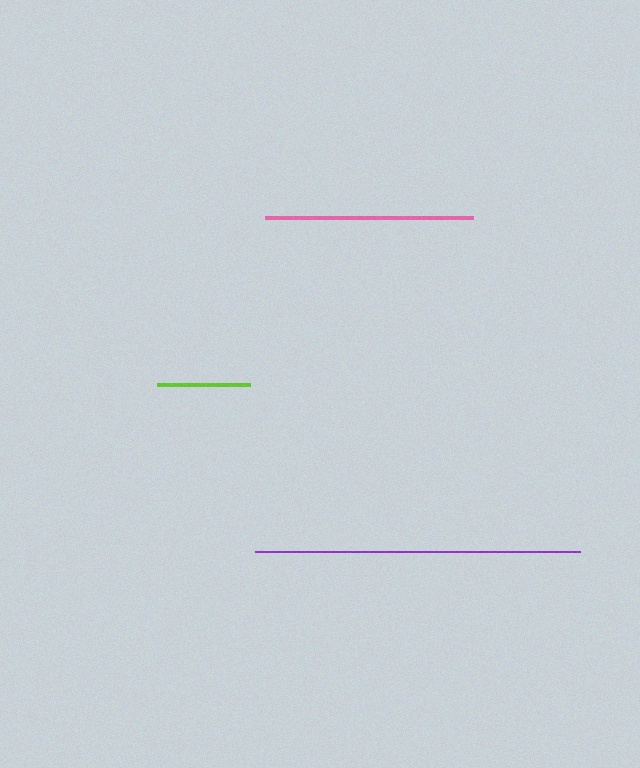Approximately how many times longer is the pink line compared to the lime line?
The pink line is approximately 2.2 times the length of the lime line.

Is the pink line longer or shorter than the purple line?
The purple line is longer than the pink line.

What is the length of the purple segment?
The purple segment is approximately 325 pixels long.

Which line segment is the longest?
The purple line is the longest at approximately 325 pixels.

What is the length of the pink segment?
The pink segment is approximately 208 pixels long.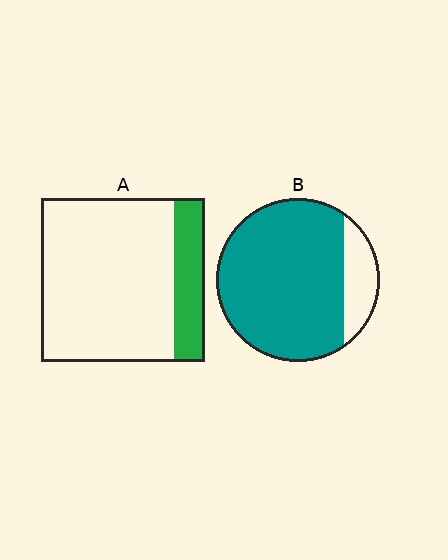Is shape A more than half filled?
No.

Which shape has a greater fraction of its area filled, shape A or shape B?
Shape B.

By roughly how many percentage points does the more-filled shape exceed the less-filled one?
By roughly 65 percentage points (B over A).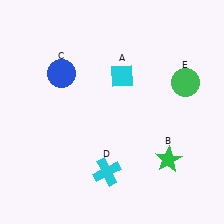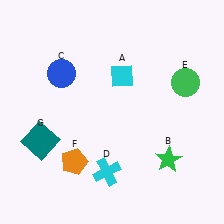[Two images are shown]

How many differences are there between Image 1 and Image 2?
There are 2 differences between the two images.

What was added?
An orange pentagon (F), a teal square (G) were added in Image 2.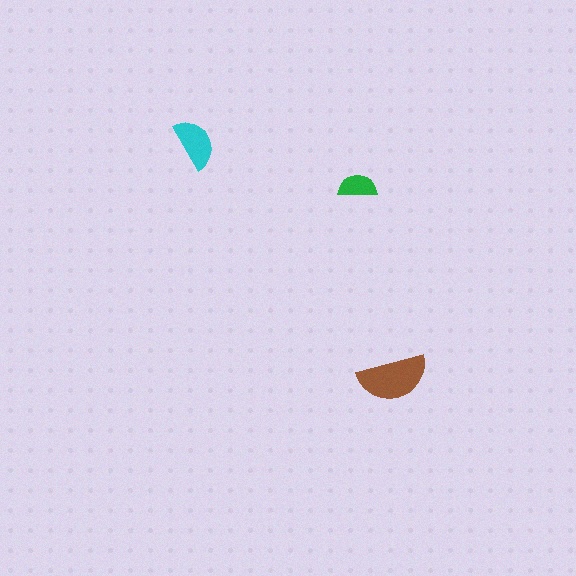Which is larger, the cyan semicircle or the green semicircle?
The cyan one.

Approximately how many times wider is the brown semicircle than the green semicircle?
About 2 times wider.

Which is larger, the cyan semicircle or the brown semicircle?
The brown one.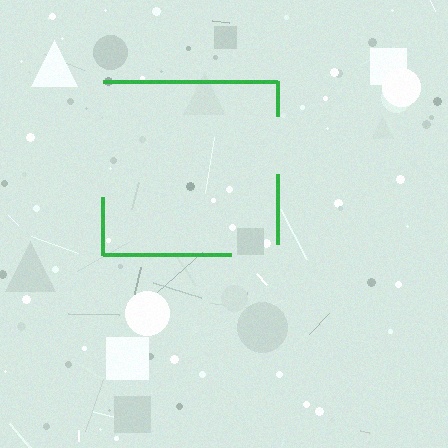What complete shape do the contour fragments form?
The contour fragments form a square.